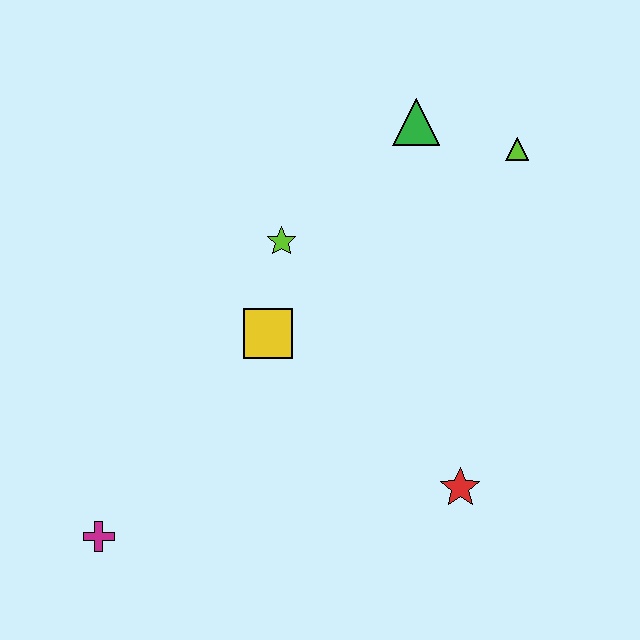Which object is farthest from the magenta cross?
The lime triangle is farthest from the magenta cross.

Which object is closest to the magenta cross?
The yellow square is closest to the magenta cross.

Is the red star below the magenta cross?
No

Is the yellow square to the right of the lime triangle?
No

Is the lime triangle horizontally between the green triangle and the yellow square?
No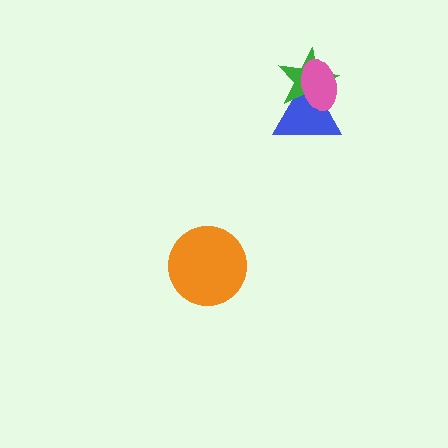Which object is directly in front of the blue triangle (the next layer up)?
The green star is directly in front of the blue triangle.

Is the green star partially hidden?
Yes, it is partially covered by another shape.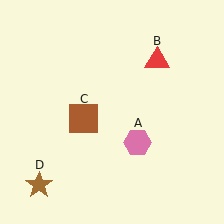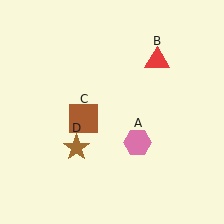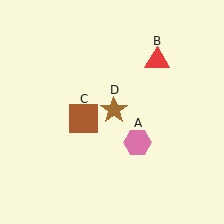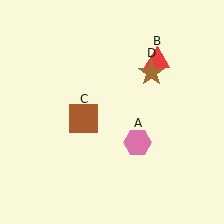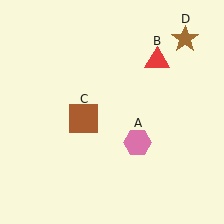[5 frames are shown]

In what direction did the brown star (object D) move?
The brown star (object D) moved up and to the right.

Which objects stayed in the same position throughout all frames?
Pink hexagon (object A) and red triangle (object B) and brown square (object C) remained stationary.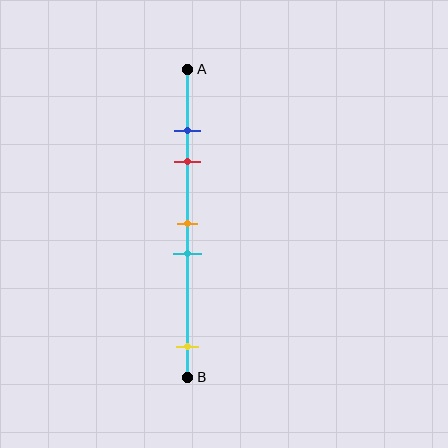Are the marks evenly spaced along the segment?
No, the marks are not evenly spaced.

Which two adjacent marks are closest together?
The blue and red marks are the closest adjacent pair.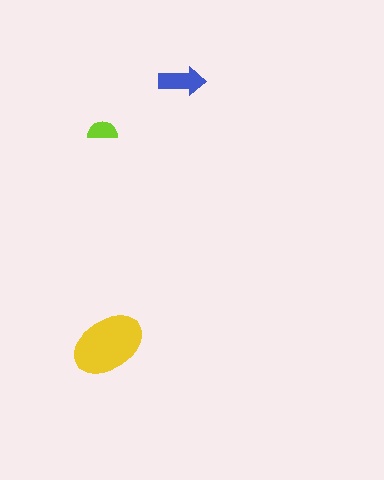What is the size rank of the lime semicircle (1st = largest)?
3rd.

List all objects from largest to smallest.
The yellow ellipse, the blue arrow, the lime semicircle.